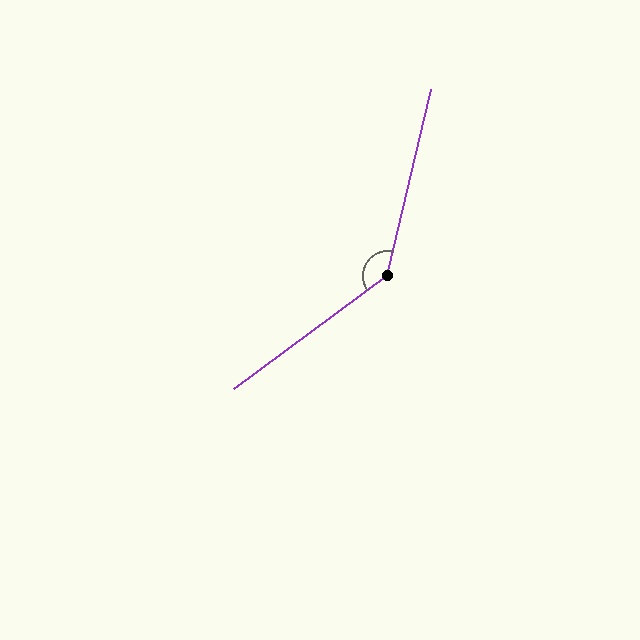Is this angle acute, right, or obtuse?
It is obtuse.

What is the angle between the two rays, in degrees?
Approximately 139 degrees.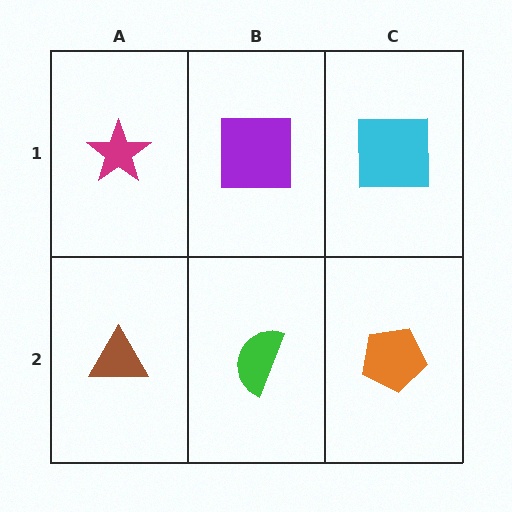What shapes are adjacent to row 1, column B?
A green semicircle (row 2, column B), a magenta star (row 1, column A), a cyan square (row 1, column C).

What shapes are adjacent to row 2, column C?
A cyan square (row 1, column C), a green semicircle (row 2, column B).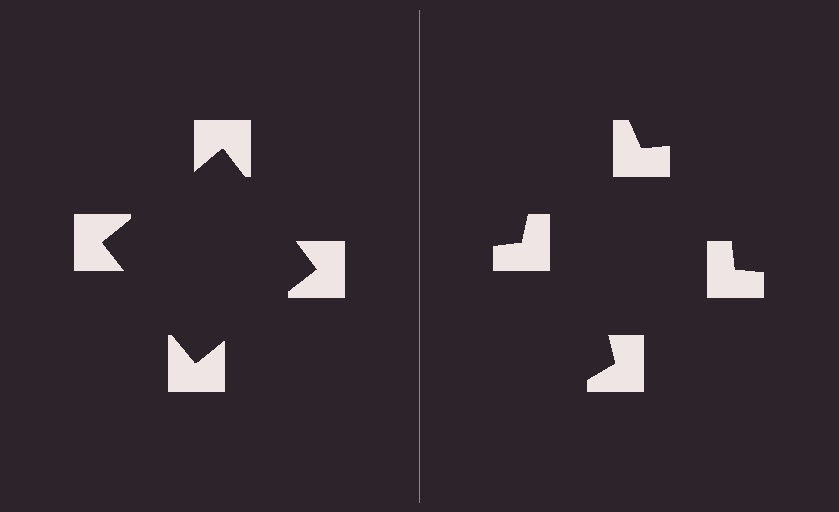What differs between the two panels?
The notched squares are positioned identically on both sides; only the wedge orientations differ. On the left they align to a square; on the right they are misaligned.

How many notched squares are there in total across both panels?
8 — 4 on each side.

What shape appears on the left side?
An illusory square.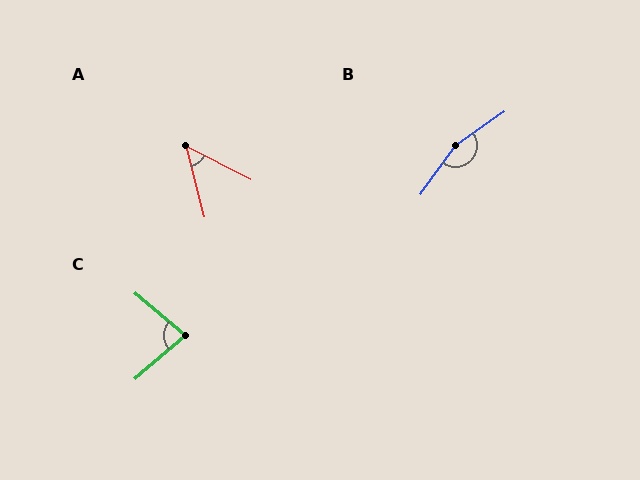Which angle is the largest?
B, at approximately 160 degrees.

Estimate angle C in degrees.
Approximately 81 degrees.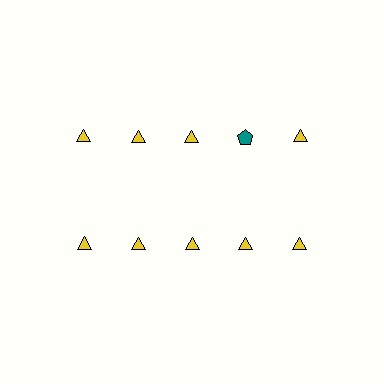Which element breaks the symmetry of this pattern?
The teal pentagon in the top row, second from right column breaks the symmetry. All other shapes are yellow triangles.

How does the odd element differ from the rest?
It differs in both color (teal instead of yellow) and shape (pentagon instead of triangle).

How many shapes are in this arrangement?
There are 10 shapes arranged in a grid pattern.